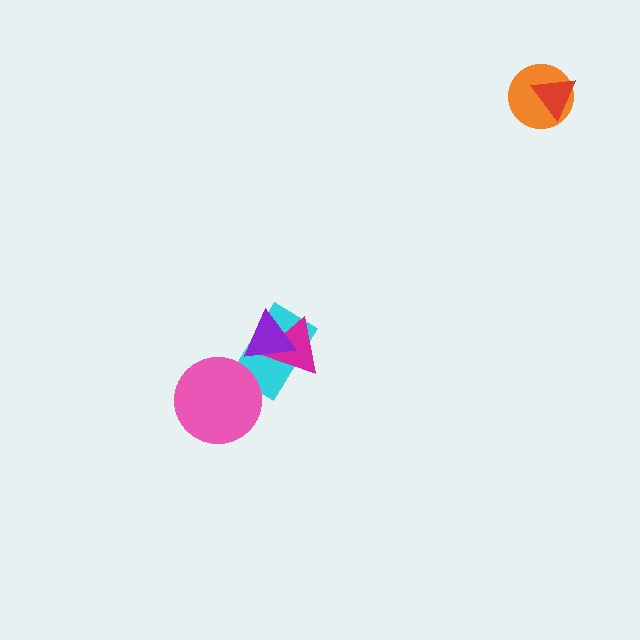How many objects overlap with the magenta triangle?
2 objects overlap with the magenta triangle.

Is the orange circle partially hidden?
Yes, it is partially covered by another shape.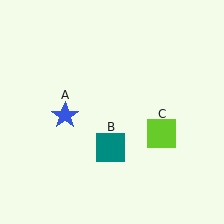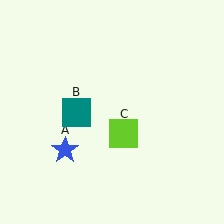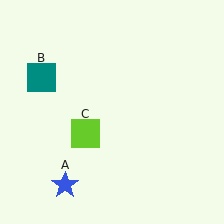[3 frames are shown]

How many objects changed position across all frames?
3 objects changed position: blue star (object A), teal square (object B), lime square (object C).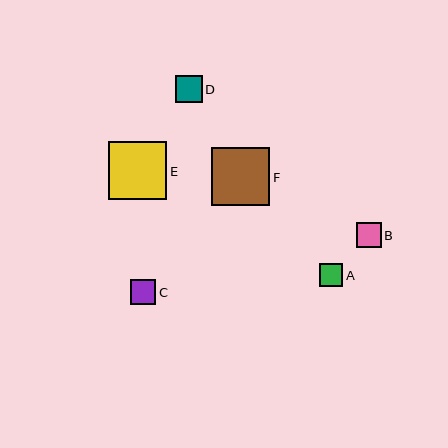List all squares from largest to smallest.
From largest to smallest: E, F, D, C, B, A.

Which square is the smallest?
Square A is the smallest with a size of approximately 24 pixels.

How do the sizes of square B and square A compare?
Square B and square A are approximately the same size.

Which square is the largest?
Square E is the largest with a size of approximately 58 pixels.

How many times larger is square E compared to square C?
Square E is approximately 2.3 times the size of square C.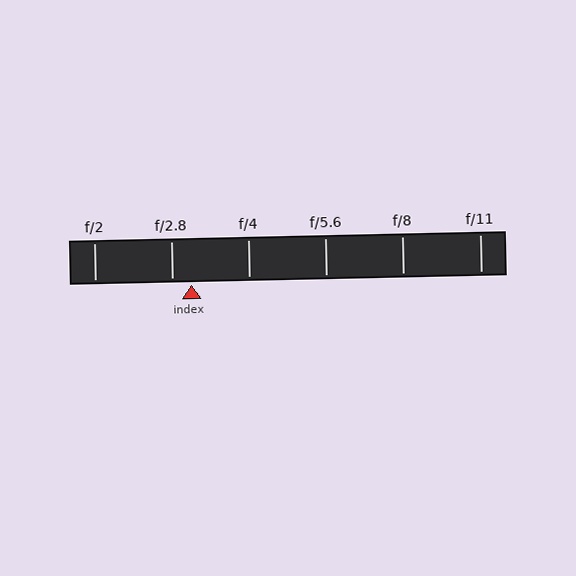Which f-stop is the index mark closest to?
The index mark is closest to f/2.8.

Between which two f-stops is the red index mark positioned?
The index mark is between f/2.8 and f/4.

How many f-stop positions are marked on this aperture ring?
There are 6 f-stop positions marked.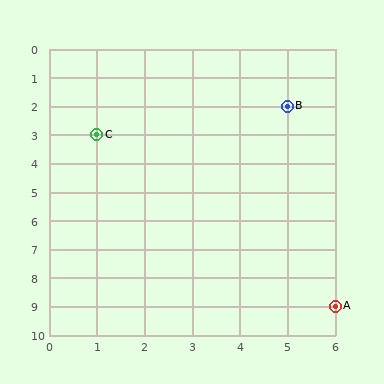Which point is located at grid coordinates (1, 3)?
Point C is at (1, 3).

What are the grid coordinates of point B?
Point B is at grid coordinates (5, 2).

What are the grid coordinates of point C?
Point C is at grid coordinates (1, 3).